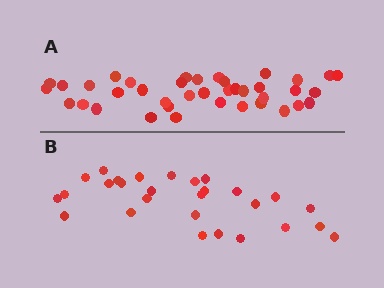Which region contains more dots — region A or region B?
Region A (the top region) has more dots.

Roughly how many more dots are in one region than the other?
Region A has roughly 12 or so more dots than region B.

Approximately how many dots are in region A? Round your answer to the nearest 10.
About 40 dots. (The exact count is 39, which rounds to 40.)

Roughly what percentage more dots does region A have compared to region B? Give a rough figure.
About 40% more.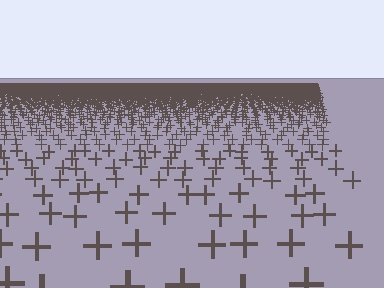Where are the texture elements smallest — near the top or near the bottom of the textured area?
Near the top.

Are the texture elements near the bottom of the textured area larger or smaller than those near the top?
Larger. Near the bottom, elements are closer to the viewer and appear at a bigger on-screen size.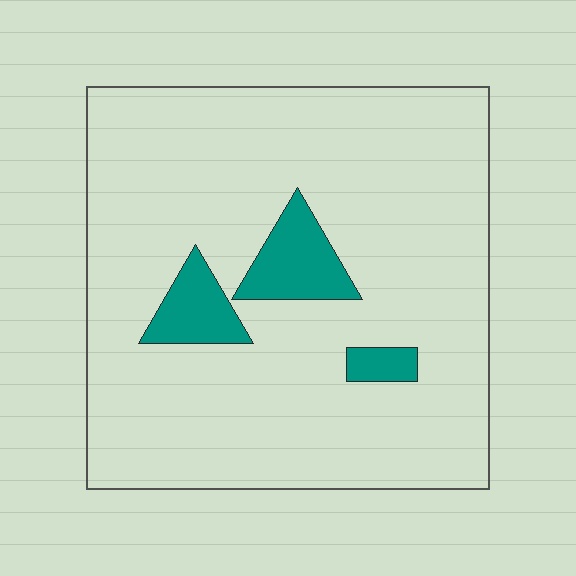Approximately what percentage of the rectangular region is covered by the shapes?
Approximately 10%.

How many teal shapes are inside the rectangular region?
3.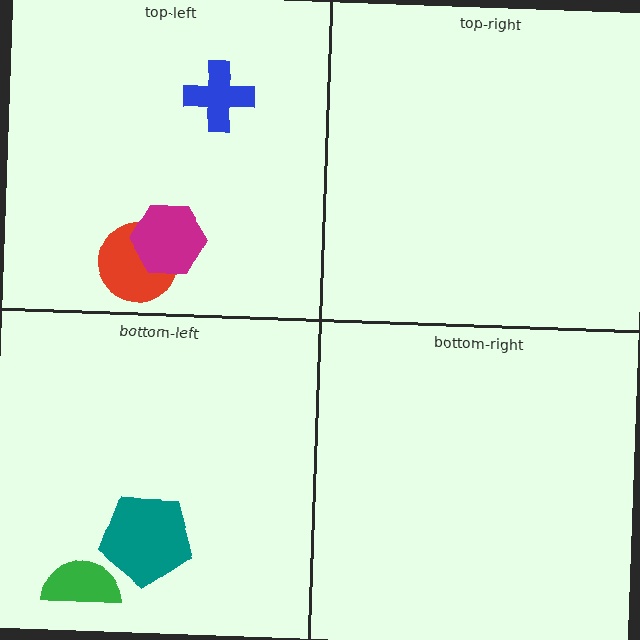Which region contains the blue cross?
The top-left region.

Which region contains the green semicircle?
The bottom-left region.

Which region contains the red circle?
The top-left region.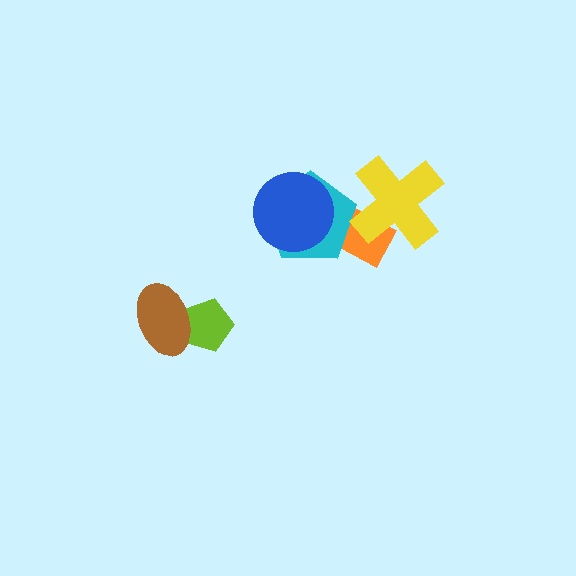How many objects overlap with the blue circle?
2 objects overlap with the blue circle.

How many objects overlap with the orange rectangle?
3 objects overlap with the orange rectangle.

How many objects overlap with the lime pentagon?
1 object overlaps with the lime pentagon.